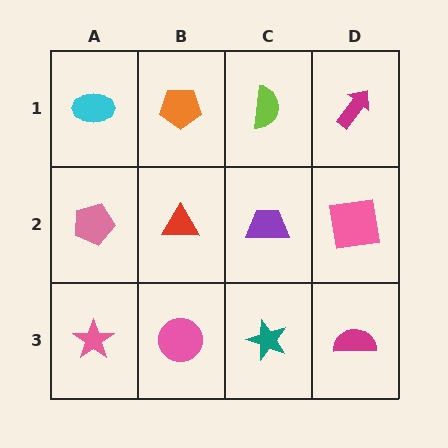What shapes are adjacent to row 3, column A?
A pink pentagon (row 2, column A), a pink circle (row 3, column B).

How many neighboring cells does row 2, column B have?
4.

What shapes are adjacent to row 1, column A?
A pink pentagon (row 2, column A), an orange pentagon (row 1, column B).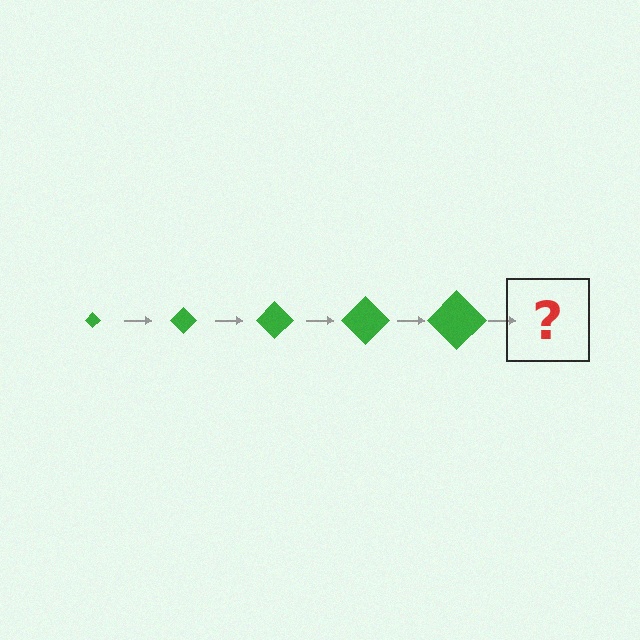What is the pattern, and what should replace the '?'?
The pattern is that the diamond gets progressively larger each step. The '?' should be a green diamond, larger than the previous one.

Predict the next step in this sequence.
The next step is a green diamond, larger than the previous one.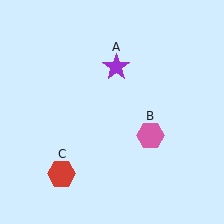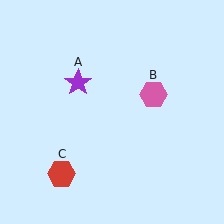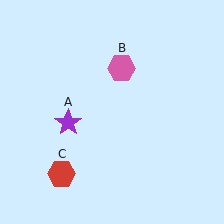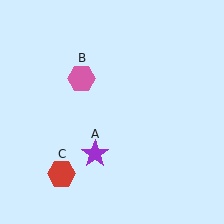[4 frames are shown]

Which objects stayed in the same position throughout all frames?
Red hexagon (object C) remained stationary.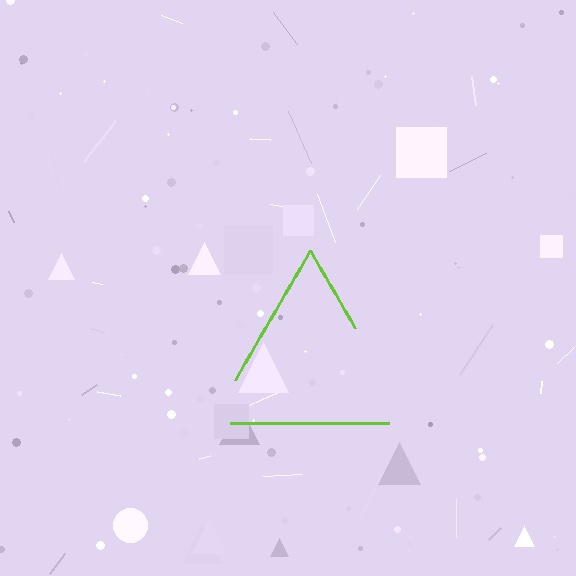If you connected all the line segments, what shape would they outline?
They would outline a triangle.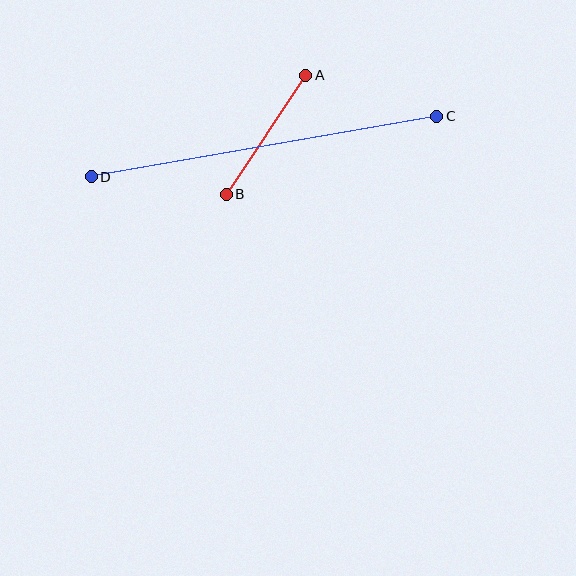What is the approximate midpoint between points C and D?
The midpoint is at approximately (264, 147) pixels.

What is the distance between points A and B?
The distance is approximately 143 pixels.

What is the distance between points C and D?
The distance is approximately 351 pixels.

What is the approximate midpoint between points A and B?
The midpoint is at approximately (266, 135) pixels.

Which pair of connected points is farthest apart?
Points C and D are farthest apart.